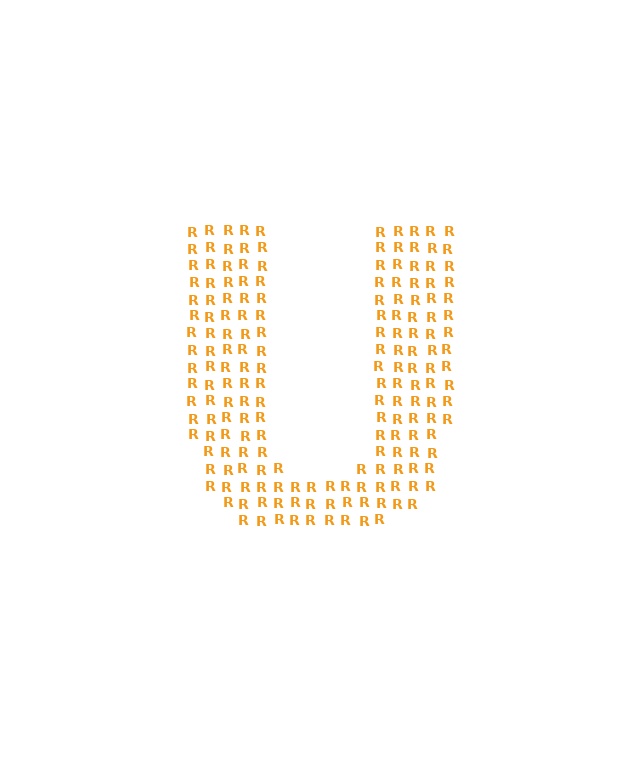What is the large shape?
The large shape is the letter U.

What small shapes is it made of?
It is made of small letter R's.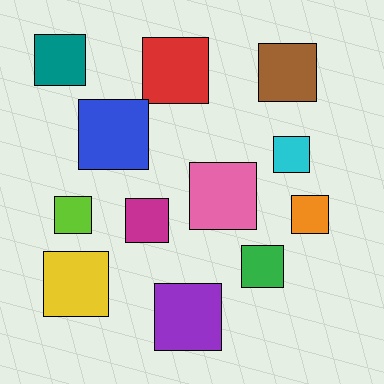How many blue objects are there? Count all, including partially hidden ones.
There is 1 blue object.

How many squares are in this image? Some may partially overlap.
There are 12 squares.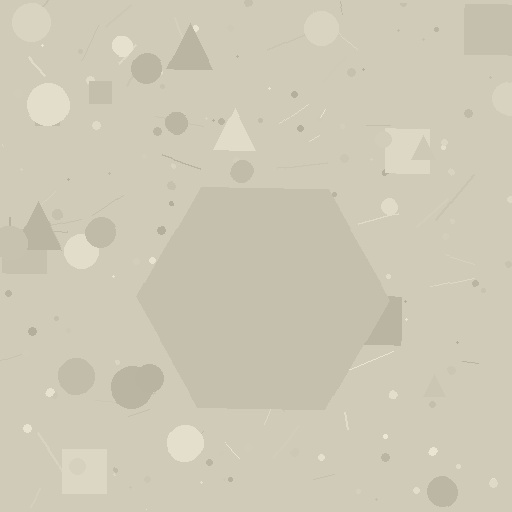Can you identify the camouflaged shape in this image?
The camouflaged shape is a hexagon.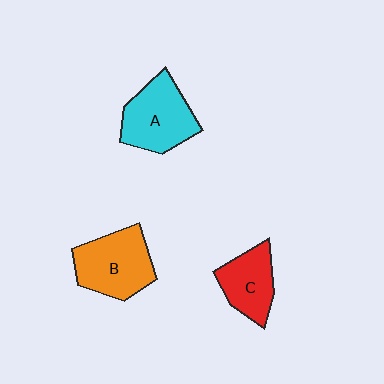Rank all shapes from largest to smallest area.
From largest to smallest: B (orange), A (cyan), C (red).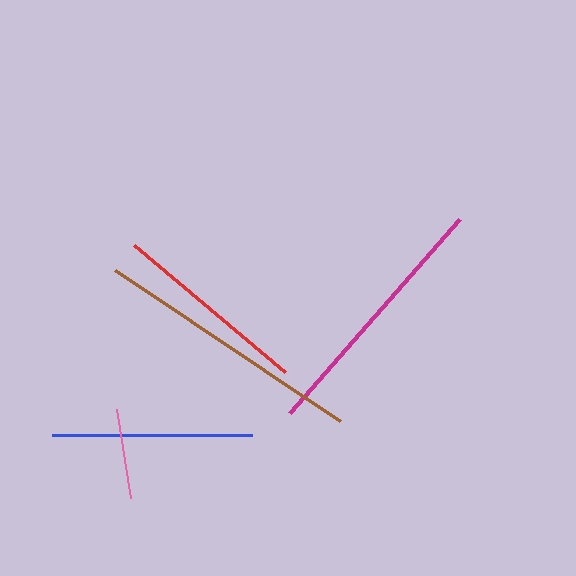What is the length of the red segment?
The red segment is approximately 198 pixels long.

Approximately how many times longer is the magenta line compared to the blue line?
The magenta line is approximately 1.3 times the length of the blue line.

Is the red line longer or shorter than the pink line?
The red line is longer than the pink line.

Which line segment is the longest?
The brown line is the longest at approximately 271 pixels.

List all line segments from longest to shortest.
From longest to shortest: brown, magenta, blue, red, pink.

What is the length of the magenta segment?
The magenta segment is approximately 258 pixels long.